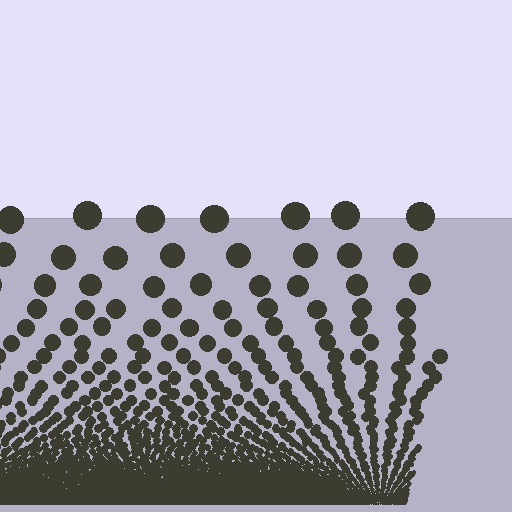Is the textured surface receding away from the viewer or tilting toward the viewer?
The surface appears to tilt toward the viewer. Texture elements get larger and sparser toward the top.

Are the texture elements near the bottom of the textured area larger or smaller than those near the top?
Smaller. The gradient is inverted — elements near the bottom are smaller and denser.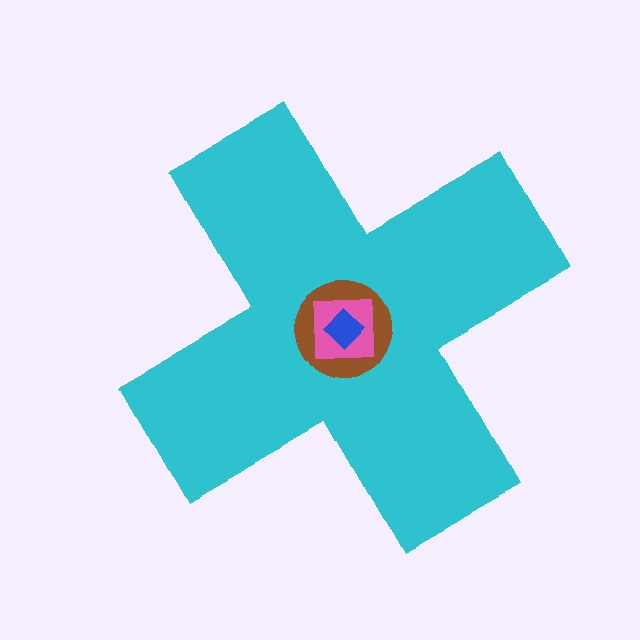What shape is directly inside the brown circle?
The pink square.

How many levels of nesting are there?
4.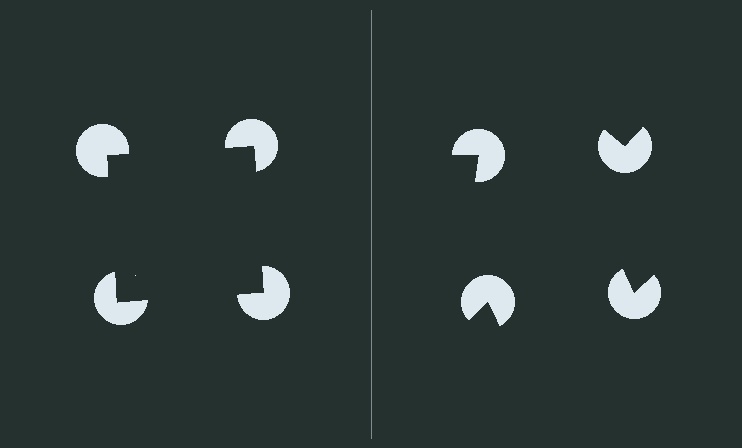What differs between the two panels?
The pac-man discs are positioned identically on both sides; only the wedge orientations differ. On the left they align to a square; on the right they are misaligned.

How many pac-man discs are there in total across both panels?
8 — 4 on each side.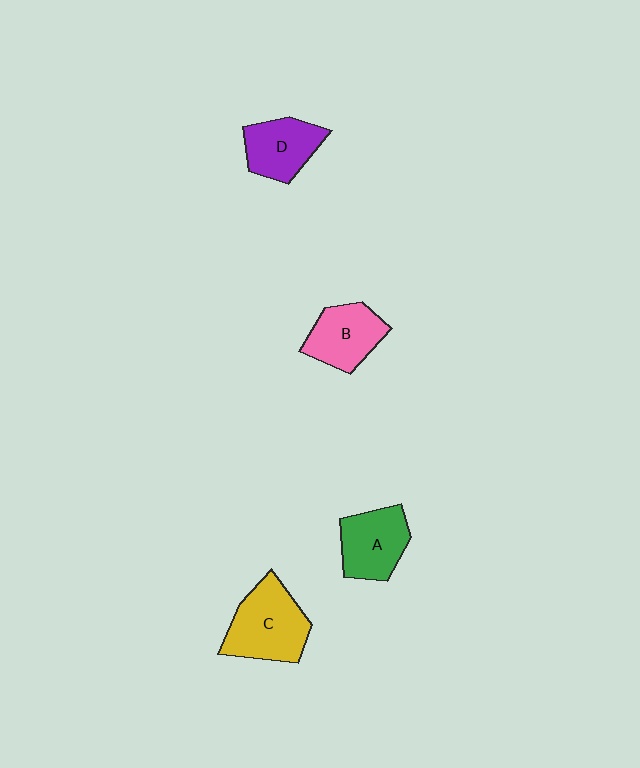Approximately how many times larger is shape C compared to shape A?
Approximately 1.3 times.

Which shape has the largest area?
Shape C (yellow).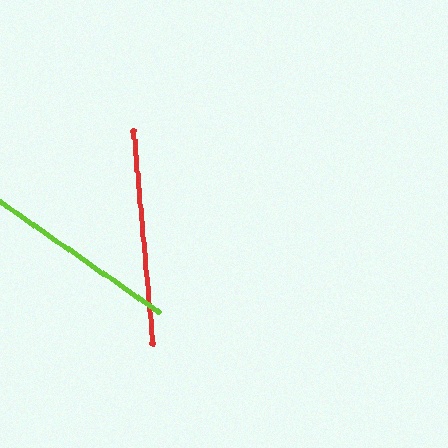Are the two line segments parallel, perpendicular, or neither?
Neither parallel nor perpendicular — they differ by about 50°.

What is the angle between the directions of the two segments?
Approximately 50 degrees.